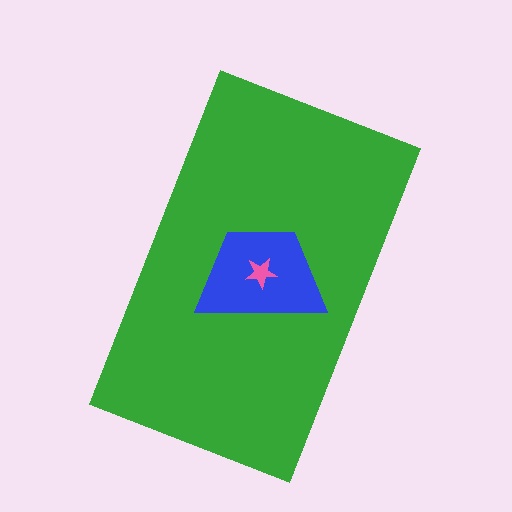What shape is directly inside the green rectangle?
The blue trapezoid.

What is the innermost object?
The pink star.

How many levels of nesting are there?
3.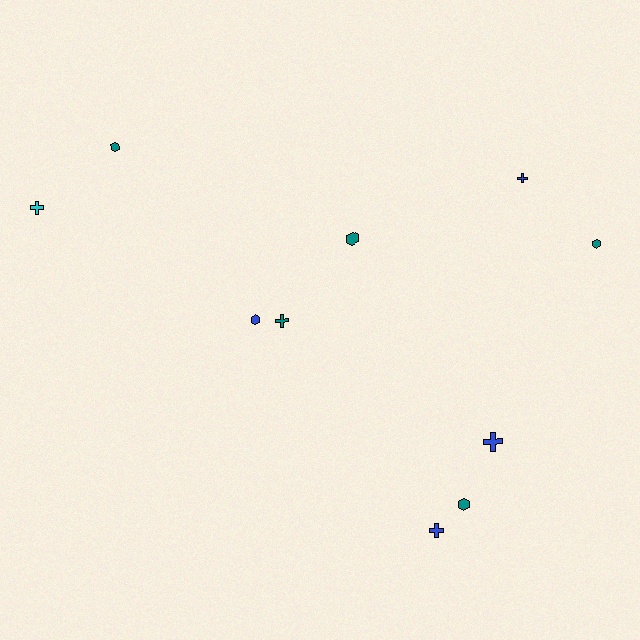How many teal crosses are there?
There is 1 teal cross.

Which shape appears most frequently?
Hexagon, with 5 objects.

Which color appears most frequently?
Teal, with 5 objects.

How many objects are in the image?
There are 10 objects.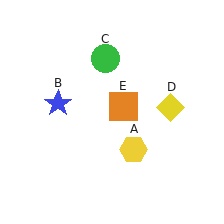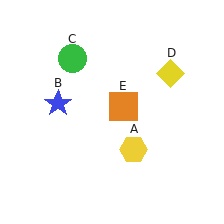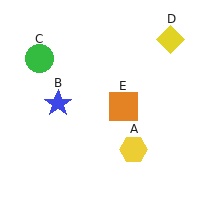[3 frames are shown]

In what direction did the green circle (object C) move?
The green circle (object C) moved left.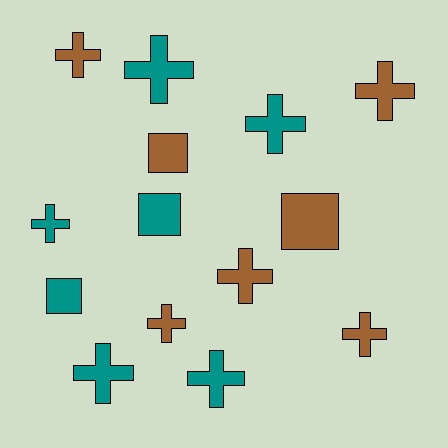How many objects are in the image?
There are 14 objects.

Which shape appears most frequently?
Cross, with 10 objects.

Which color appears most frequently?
Teal, with 7 objects.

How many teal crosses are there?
There are 5 teal crosses.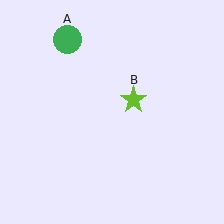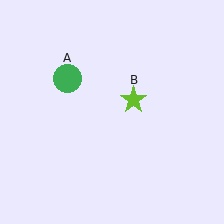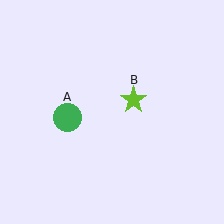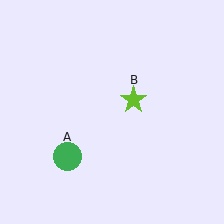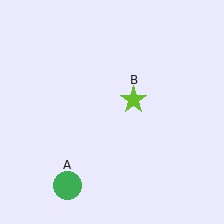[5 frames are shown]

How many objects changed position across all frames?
1 object changed position: green circle (object A).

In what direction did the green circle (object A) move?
The green circle (object A) moved down.